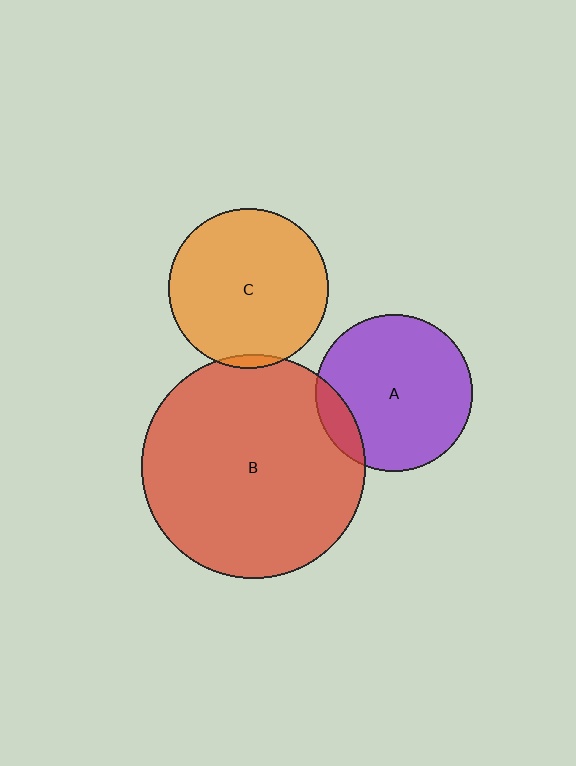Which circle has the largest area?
Circle B (red).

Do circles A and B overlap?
Yes.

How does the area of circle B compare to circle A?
Approximately 2.0 times.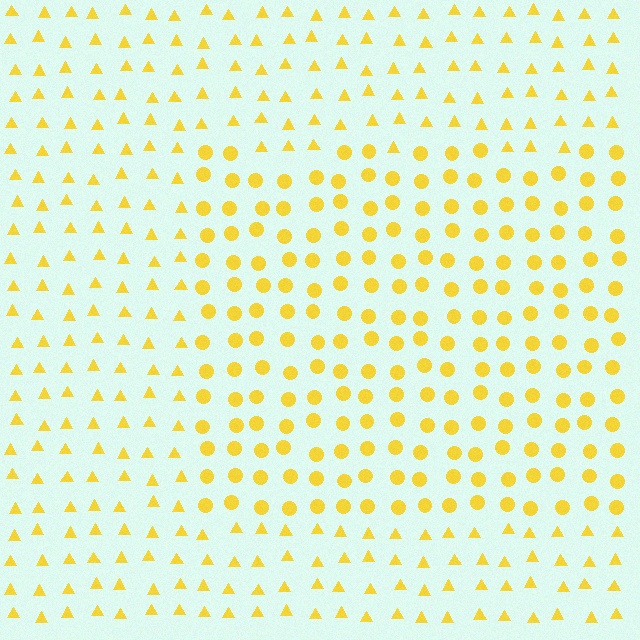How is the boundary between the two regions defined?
The boundary is defined by a change in element shape: circles inside vs. triangles outside. All elements share the same color and spacing.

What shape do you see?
I see a rectangle.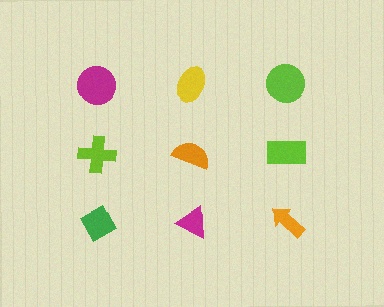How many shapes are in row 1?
3 shapes.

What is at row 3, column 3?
An orange arrow.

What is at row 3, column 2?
A magenta triangle.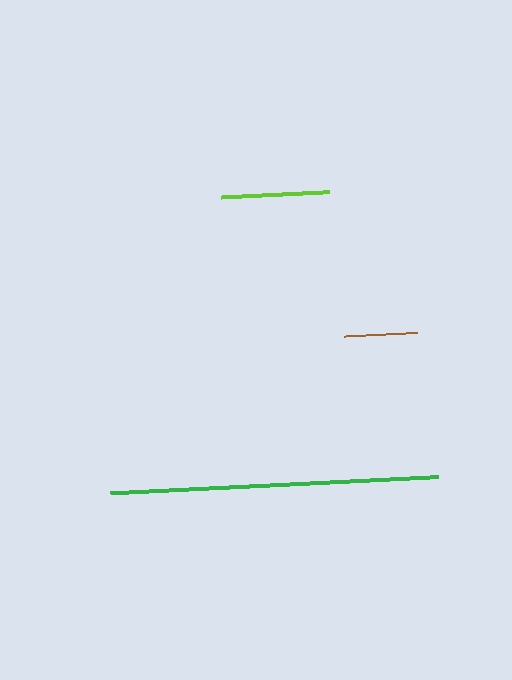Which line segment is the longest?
The green line is the longest at approximately 328 pixels.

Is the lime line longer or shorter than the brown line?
The lime line is longer than the brown line.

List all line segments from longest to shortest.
From longest to shortest: green, lime, brown.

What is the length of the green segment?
The green segment is approximately 328 pixels long.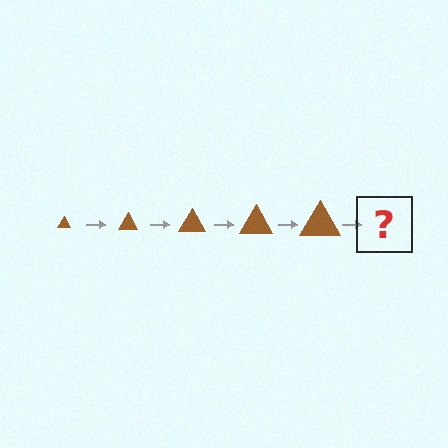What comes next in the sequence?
The next element should be a brown triangle, larger than the previous one.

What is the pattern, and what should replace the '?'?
The pattern is that the triangle gets progressively larger each step. The '?' should be a brown triangle, larger than the previous one.